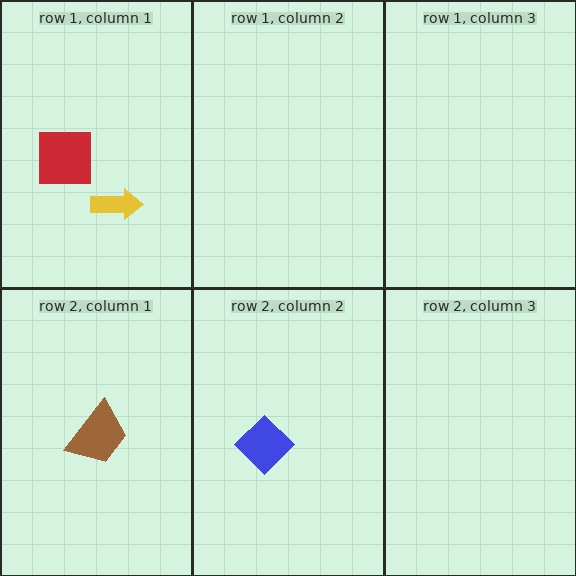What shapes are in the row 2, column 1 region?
The brown trapezoid.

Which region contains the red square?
The row 1, column 1 region.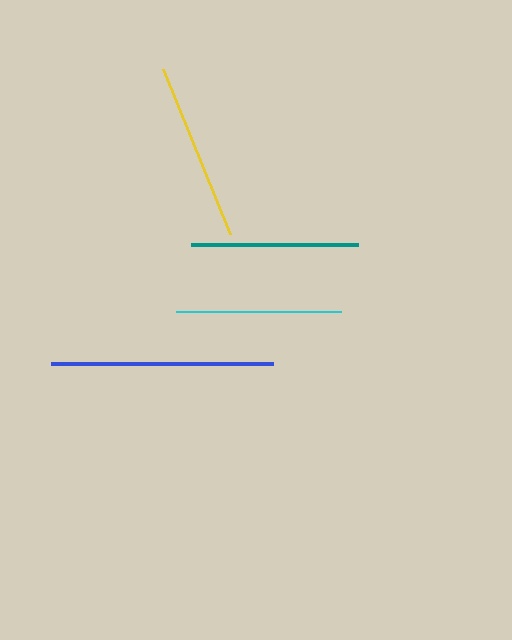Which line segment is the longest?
The blue line is the longest at approximately 222 pixels.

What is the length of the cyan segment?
The cyan segment is approximately 165 pixels long.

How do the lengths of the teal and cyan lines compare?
The teal and cyan lines are approximately the same length.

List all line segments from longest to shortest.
From longest to shortest: blue, yellow, teal, cyan.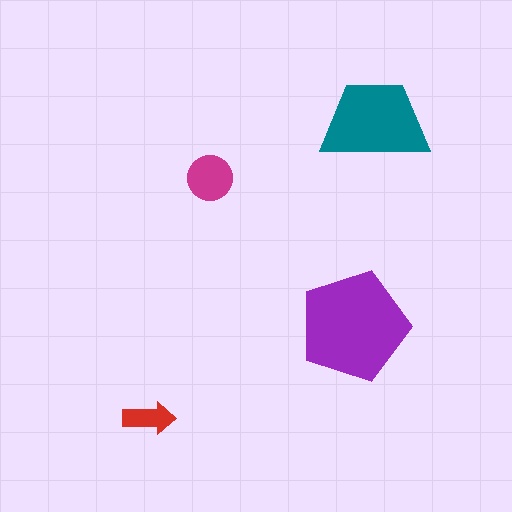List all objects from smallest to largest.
The red arrow, the magenta circle, the teal trapezoid, the purple pentagon.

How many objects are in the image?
There are 4 objects in the image.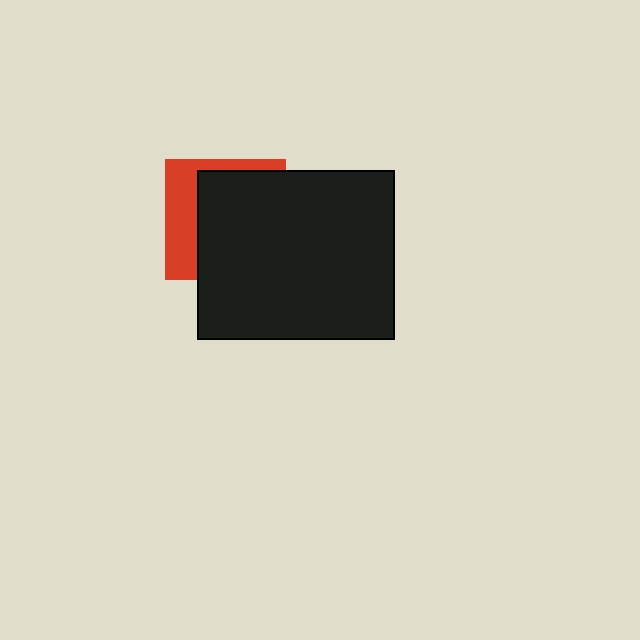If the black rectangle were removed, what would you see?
You would see the complete red square.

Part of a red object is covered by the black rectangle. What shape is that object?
It is a square.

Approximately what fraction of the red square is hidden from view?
Roughly 67% of the red square is hidden behind the black rectangle.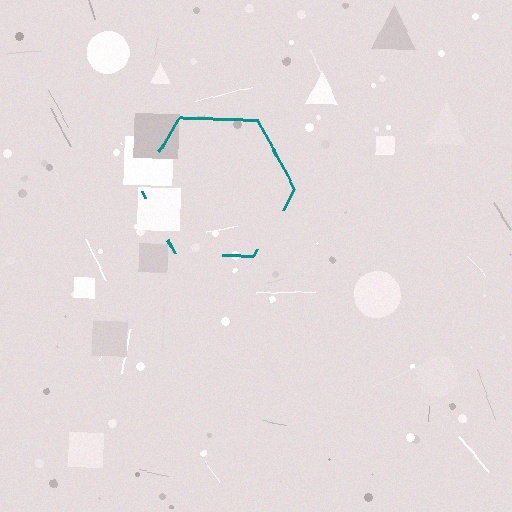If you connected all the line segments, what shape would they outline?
They would outline a hexagon.